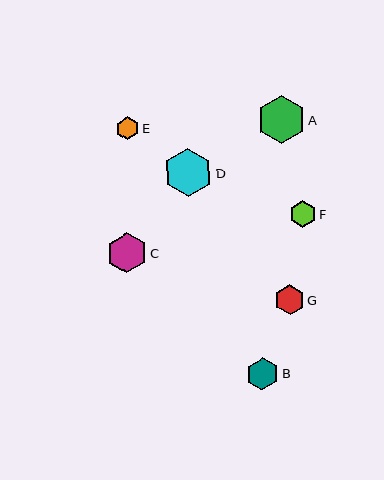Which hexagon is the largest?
Hexagon A is the largest with a size of approximately 48 pixels.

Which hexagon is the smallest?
Hexagon E is the smallest with a size of approximately 23 pixels.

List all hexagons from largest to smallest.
From largest to smallest: A, D, C, B, G, F, E.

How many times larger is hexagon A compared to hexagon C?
Hexagon A is approximately 1.2 times the size of hexagon C.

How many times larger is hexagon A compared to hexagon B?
Hexagon A is approximately 1.5 times the size of hexagon B.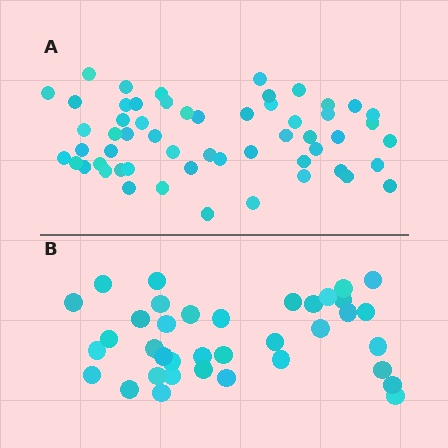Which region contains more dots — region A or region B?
Region A (the top region) has more dots.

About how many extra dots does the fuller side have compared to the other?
Region A has approximately 20 more dots than region B.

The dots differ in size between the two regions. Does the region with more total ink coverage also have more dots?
No. Region B has more total ink coverage because its dots are larger, but region A actually contains more individual dots. Total area can be misleading — the number of items is what matters here.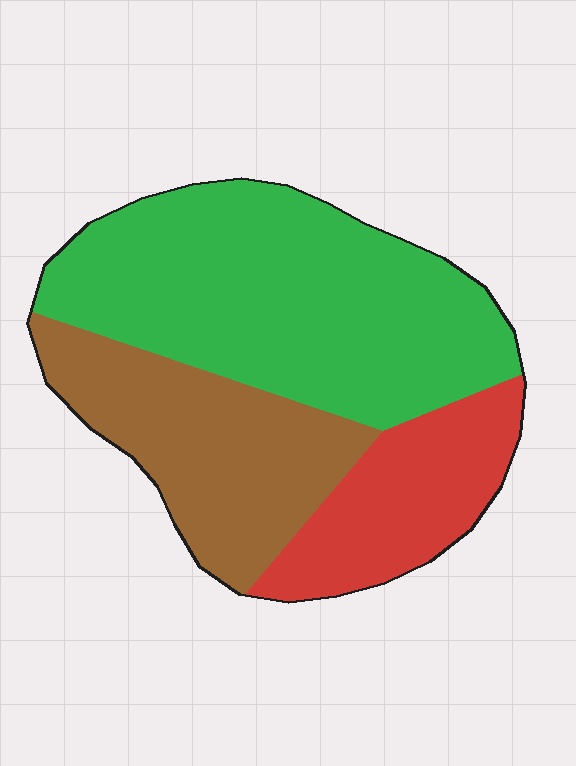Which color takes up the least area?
Red, at roughly 20%.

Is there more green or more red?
Green.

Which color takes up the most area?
Green, at roughly 50%.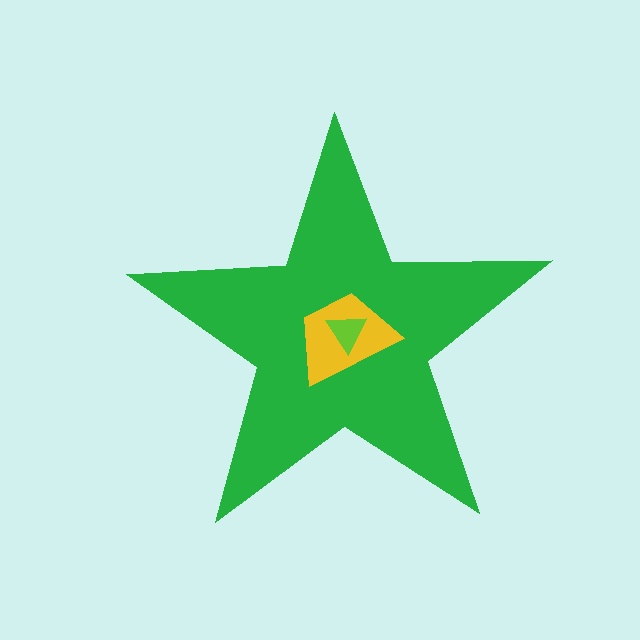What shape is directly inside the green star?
The yellow trapezoid.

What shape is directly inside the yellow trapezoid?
The lime triangle.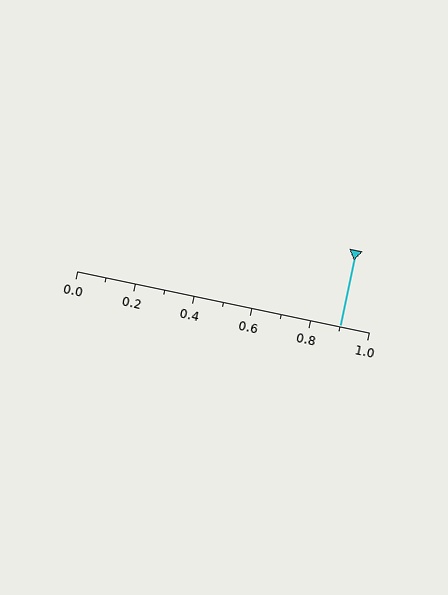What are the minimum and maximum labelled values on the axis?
The axis runs from 0.0 to 1.0.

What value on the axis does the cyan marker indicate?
The marker indicates approximately 0.9.